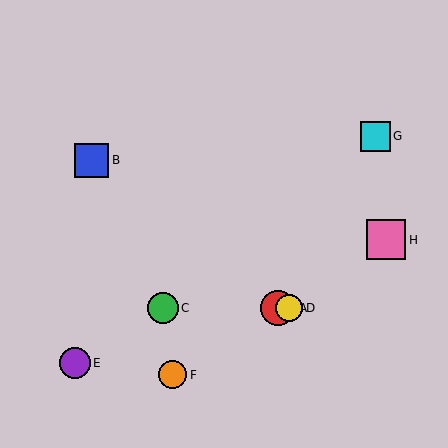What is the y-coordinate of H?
Object H is at y≈240.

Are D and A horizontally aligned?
Yes, both are at y≈308.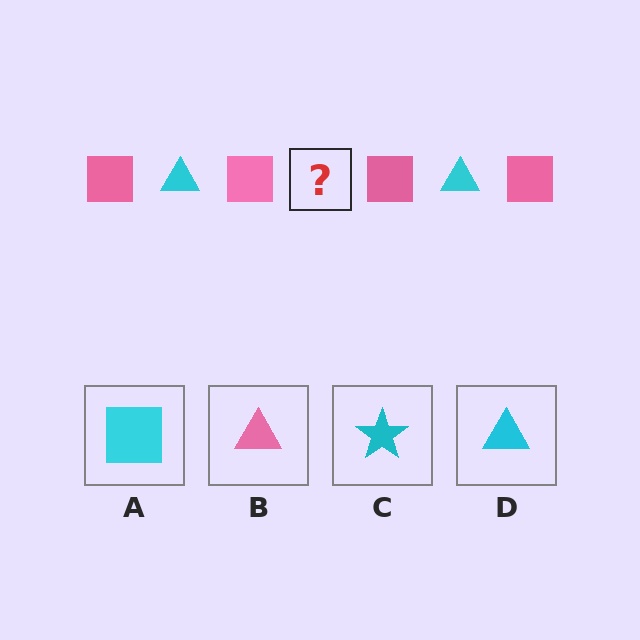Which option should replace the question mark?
Option D.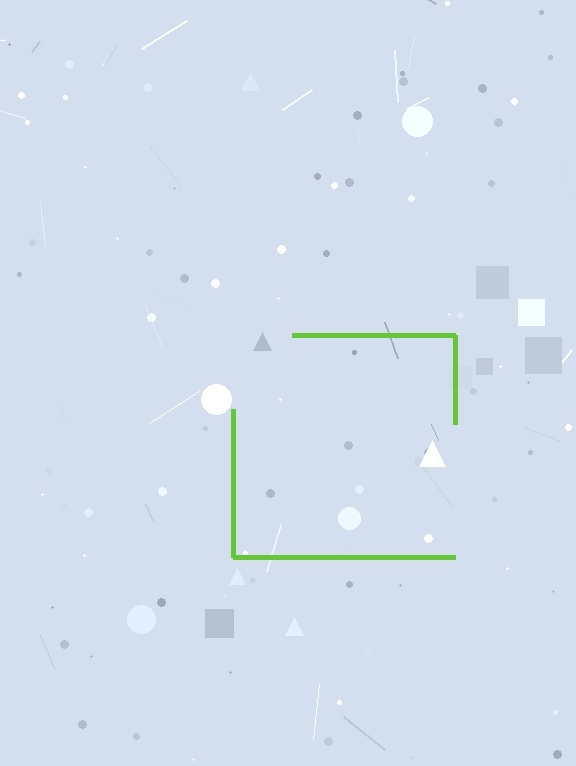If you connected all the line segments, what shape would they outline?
They would outline a square.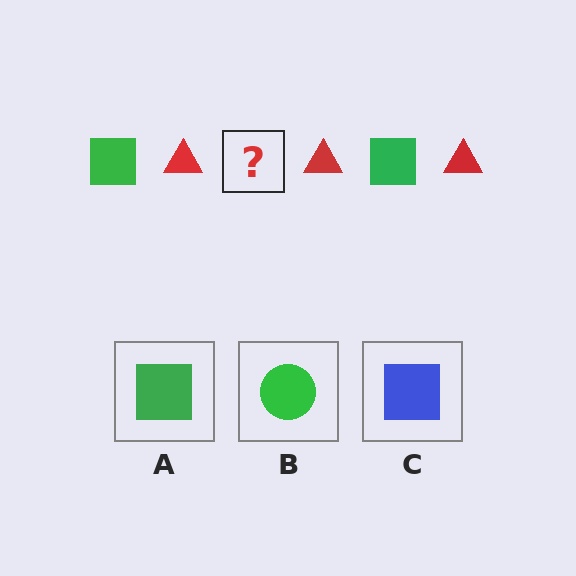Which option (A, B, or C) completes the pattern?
A.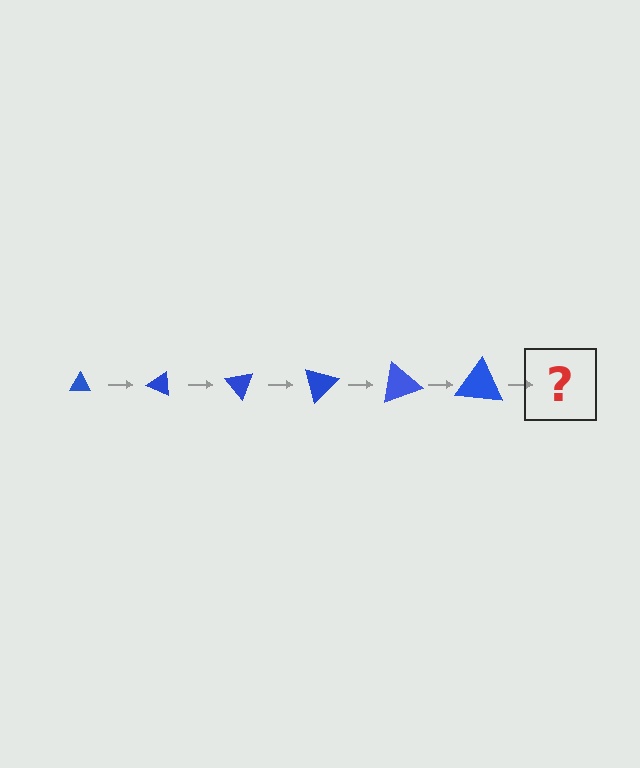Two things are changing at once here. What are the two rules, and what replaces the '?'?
The two rules are that the triangle grows larger each step and it rotates 25 degrees each step. The '?' should be a triangle, larger than the previous one and rotated 150 degrees from the start.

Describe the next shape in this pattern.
It should be a triangle, larger than the previous one and rotated 150 degrees from the start.